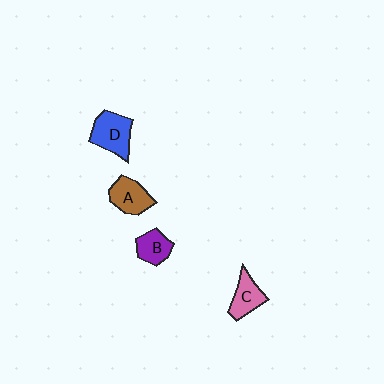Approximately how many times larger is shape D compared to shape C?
Approximately 1.3 times.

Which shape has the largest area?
Shape D (blue).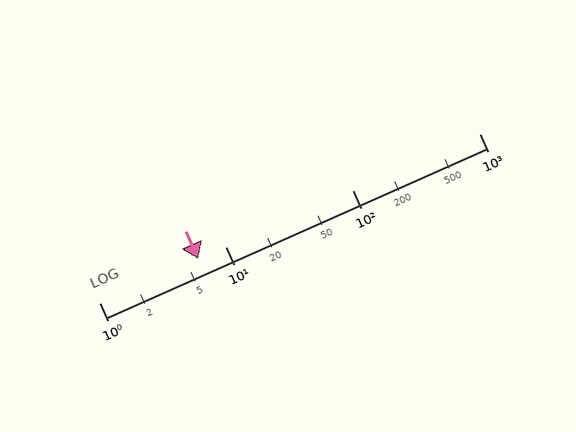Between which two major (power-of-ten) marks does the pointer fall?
The pointer is between 1 and 10.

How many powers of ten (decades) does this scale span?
The scale spans 3 decades, from 1 to 1000.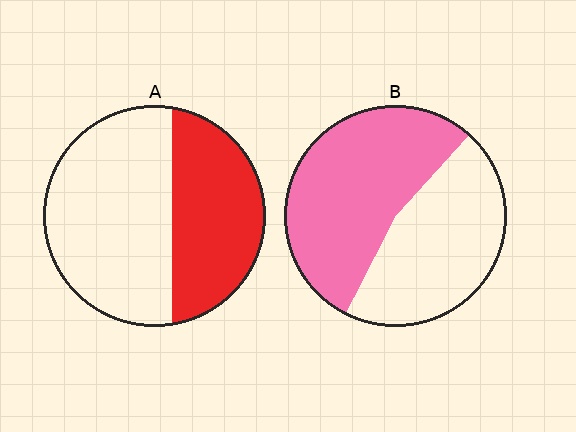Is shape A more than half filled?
No.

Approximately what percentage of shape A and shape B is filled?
A is approximately 40% and B is approximately 55%.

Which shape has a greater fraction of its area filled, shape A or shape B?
Shape B.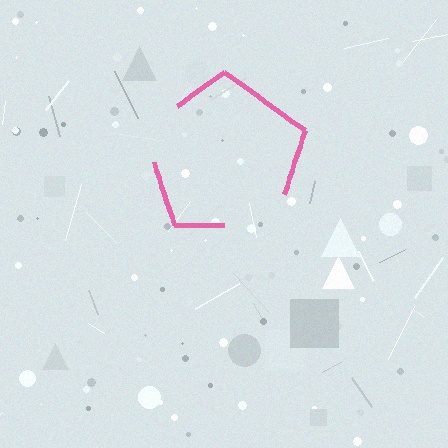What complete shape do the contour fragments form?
The contour fragments form a pentagon.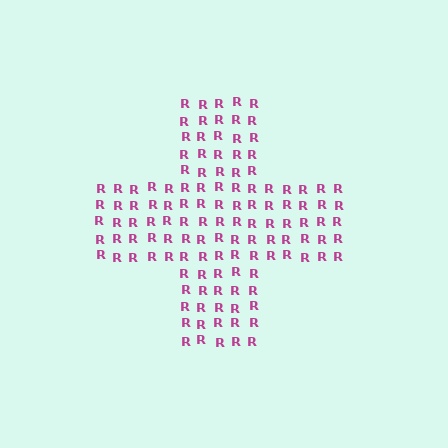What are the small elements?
The small elements are letter R's.